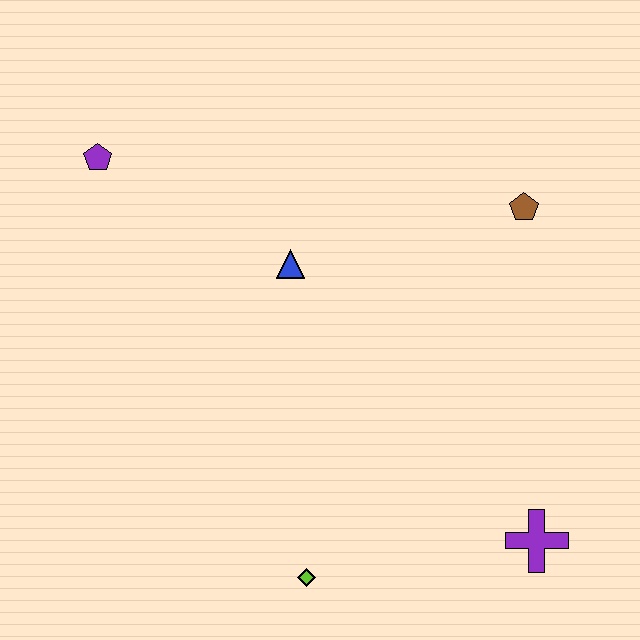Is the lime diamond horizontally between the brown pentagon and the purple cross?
No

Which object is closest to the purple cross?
The lime diamond is closest to the purple cross.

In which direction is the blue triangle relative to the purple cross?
The blue triangle is above the purple cross.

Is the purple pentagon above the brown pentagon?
Yes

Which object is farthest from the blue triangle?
The purple cross is farthest from the blue triangle.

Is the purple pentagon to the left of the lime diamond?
Yes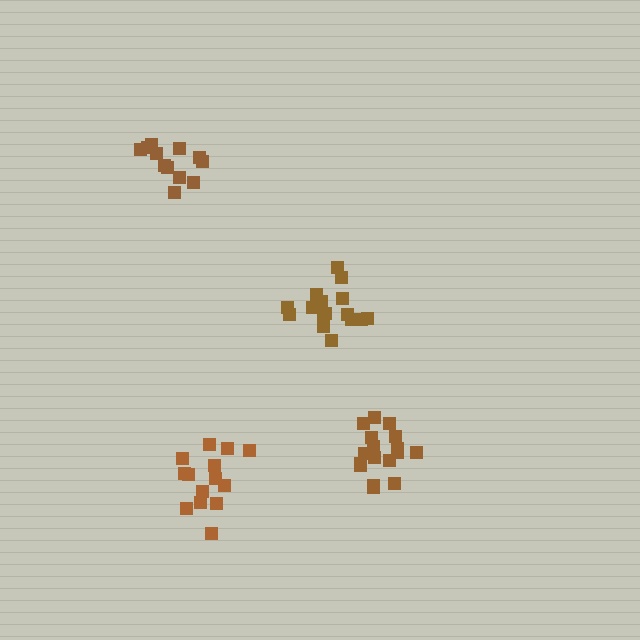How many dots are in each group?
Group 1: 12 dots, Group 2: 17 dots, Group 3: 17 dots, Group 4: 14 dots (60 total).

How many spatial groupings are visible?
There are 4 spatial groupings.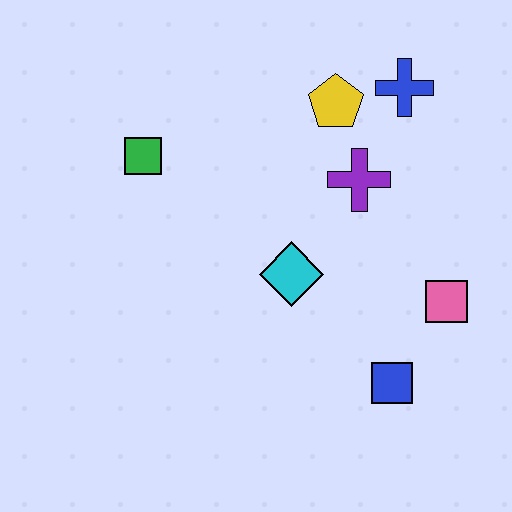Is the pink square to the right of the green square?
Yes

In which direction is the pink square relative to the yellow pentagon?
The pink square is below the yellow pentagon.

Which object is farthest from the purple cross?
The green square is farthest from the purple cross.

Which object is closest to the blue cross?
The yellow pentagon is closest to the blue cross.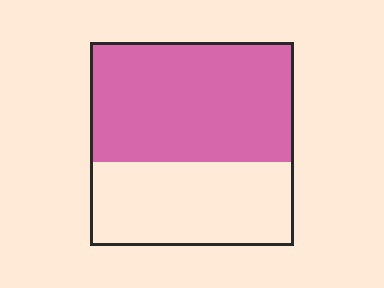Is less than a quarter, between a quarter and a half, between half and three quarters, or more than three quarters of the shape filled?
Between half and three quarters.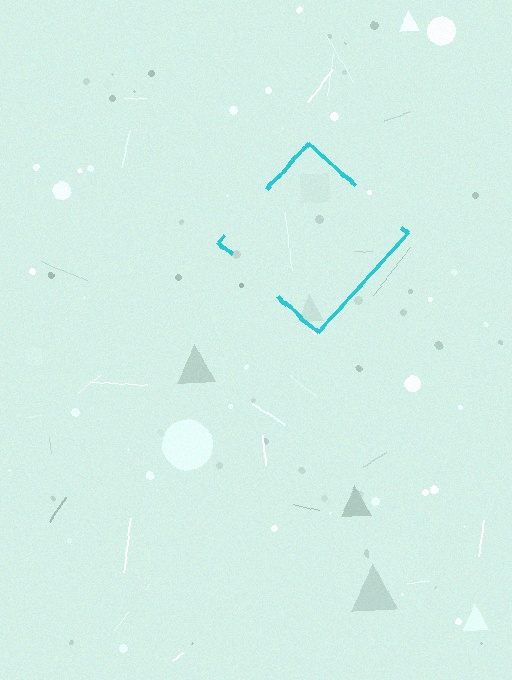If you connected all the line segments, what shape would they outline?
They would outline a diamond.